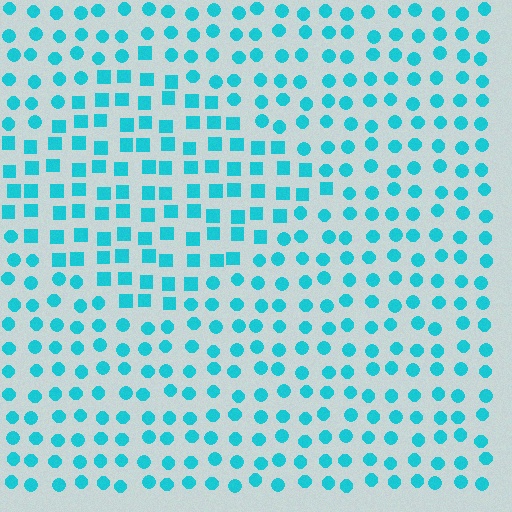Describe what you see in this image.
The image is filled with small cyan elements arranged in a uniform grid. A diamond-shaped region contains squares, while the surrounding area contains circles. The boundary is defined purely by the change in element shape.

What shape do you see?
I see a diamond.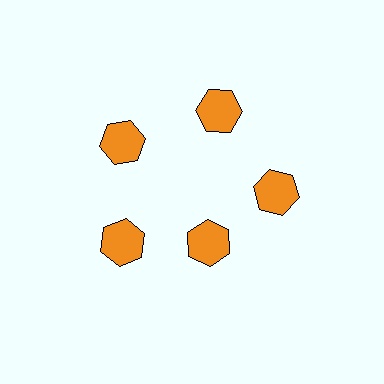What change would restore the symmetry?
The symmetry would be restored by moving it outward, back onto the ring so that all 5 hexagons sit at equal angles and equal distance from the center.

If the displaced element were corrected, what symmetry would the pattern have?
It would have 5-fold rotational symmetry — the pattern would map onto itself every 72 degrees.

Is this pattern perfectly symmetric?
No. The 5 orange hexagons are arranged in a ring, but one element near the 5 o'clock position is pulled inward toward the center, breaking the 5-fold rotational symmetry.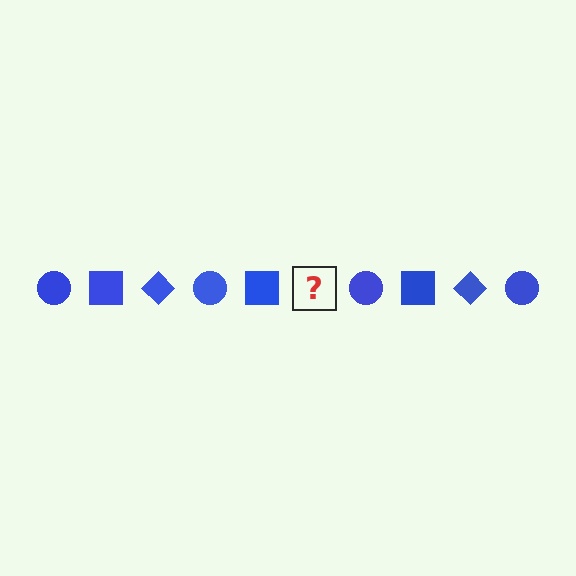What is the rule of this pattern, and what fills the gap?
The rule is that the pattern cycles through circle, square, diamond shapes in blue. The gap should be filled with a blue diamond.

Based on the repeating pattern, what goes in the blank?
The blank should be a blue diamond.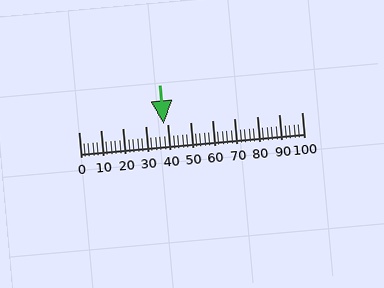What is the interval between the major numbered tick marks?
The major tick marks are spaced 10 units apart.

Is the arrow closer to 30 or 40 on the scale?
The arrow is closer to 40.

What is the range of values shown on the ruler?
The ruler shows values from 0 to 100.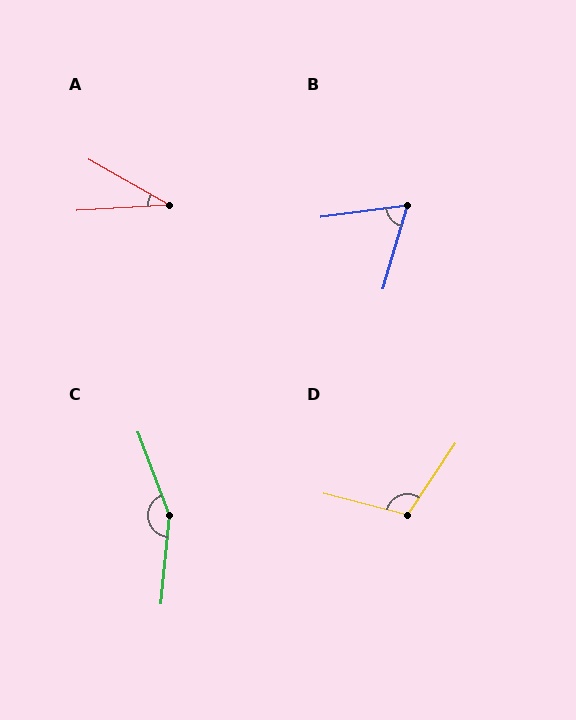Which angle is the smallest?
A, at approximately 33 degrees.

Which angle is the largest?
C, at approximately 154 degrees.